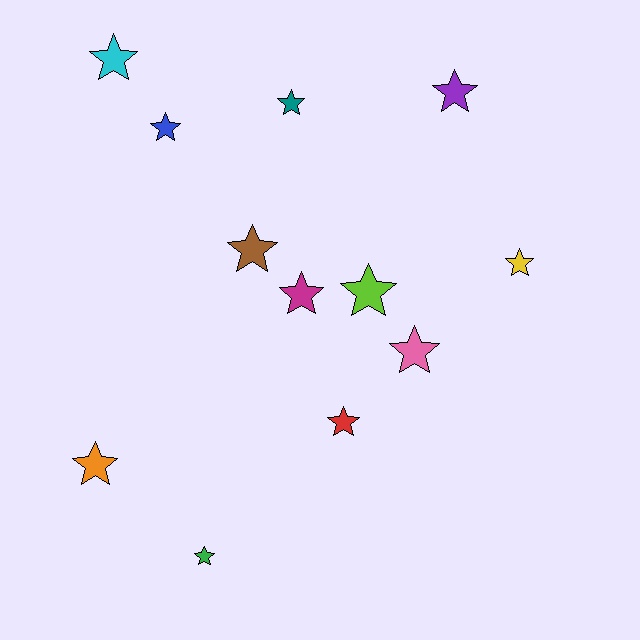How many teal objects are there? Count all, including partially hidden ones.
There is 1 teal object.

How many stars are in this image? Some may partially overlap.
There are 12 stars.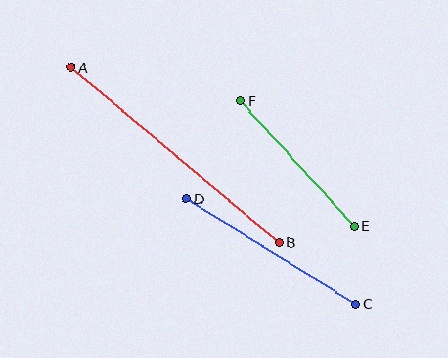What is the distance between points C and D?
The distance is approximately 200 pixels.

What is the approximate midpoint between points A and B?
The midpoint is at approximately (175, 155) pixels.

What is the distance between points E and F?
The distance is approximately 169 pixels.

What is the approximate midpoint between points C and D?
The midpoint is at approximately (271, 252) pixels.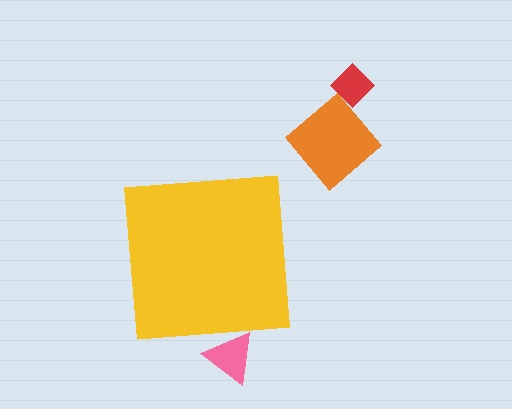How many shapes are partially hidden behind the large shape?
1 shape is partially hidden.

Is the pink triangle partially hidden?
Yes, the pink triangle is partially hidden behind the yellow square.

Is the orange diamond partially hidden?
No, the orange diamond is fully visible.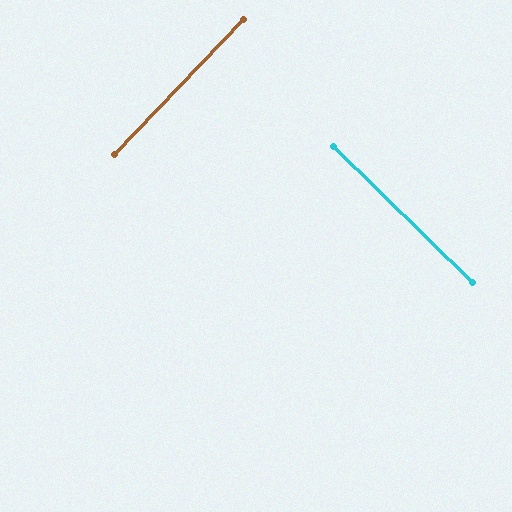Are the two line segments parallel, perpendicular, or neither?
Perpendicular — they meet at approximately 89°.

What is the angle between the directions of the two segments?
Approximately 89 degrees.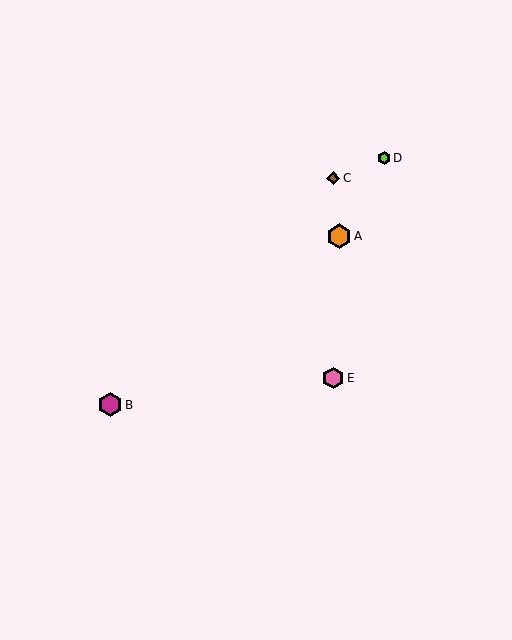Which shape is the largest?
The orange hexagon (labeled A) is the largest.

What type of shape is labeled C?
Shape C is a brown diamond.